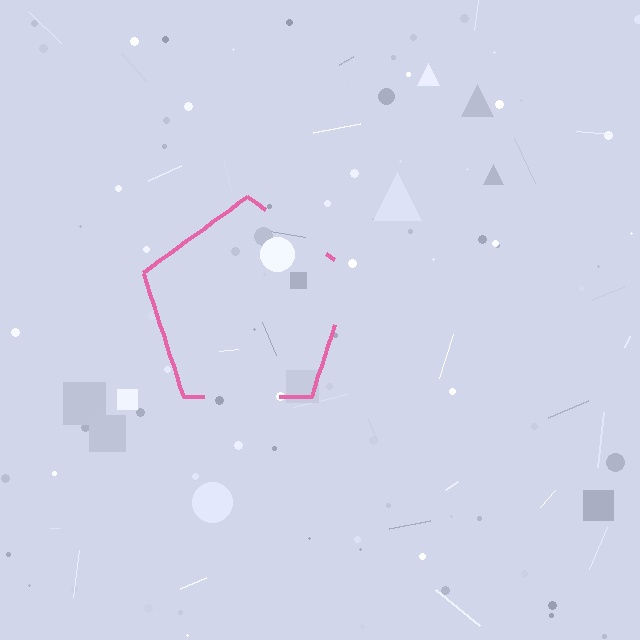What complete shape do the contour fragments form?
The contour fragments form a pentagon.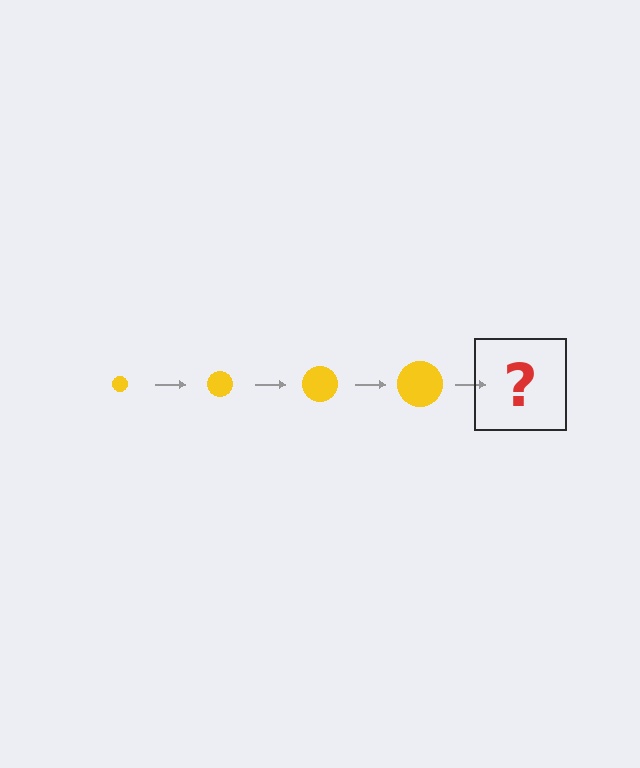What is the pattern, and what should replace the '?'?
The pattern is that the circle gets progressively larger each step. The '?' should be a yellow circle, larger than the previous one.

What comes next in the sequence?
The next element should be a yellow circle, larger than the previous one.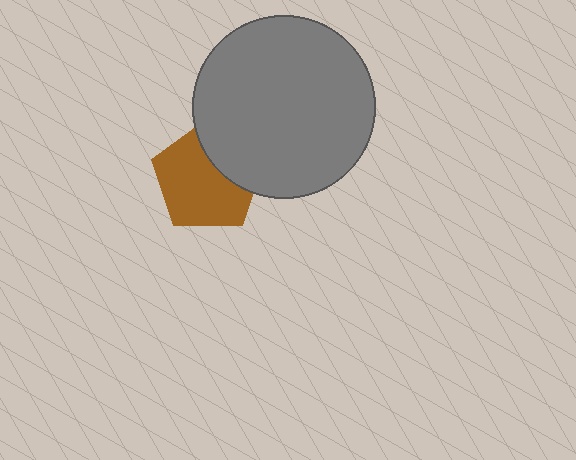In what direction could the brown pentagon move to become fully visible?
The brown pentagon could move toward the lower-left. That would shift it out from behind the gray circle entirely.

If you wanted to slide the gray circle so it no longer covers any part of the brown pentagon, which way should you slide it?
Slide it toward the upper-right — that is the most direct way to separate the two shapes.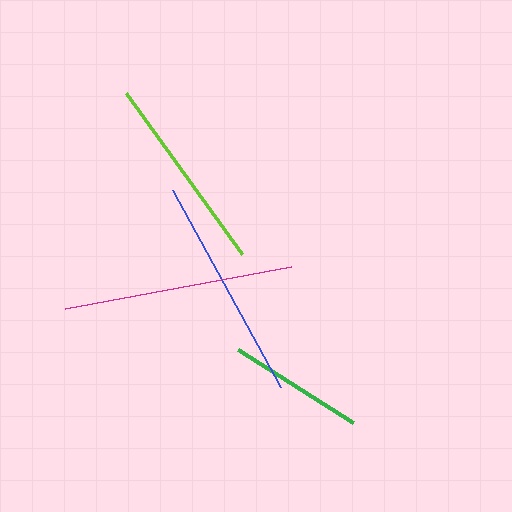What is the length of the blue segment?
The blue segment is approximately 225 pixels long.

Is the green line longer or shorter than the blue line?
The blue line is longer than the green line.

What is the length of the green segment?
The green segment is approximately 135 pixels long.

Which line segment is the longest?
The magenta line is the longest at approximately 230 pixels.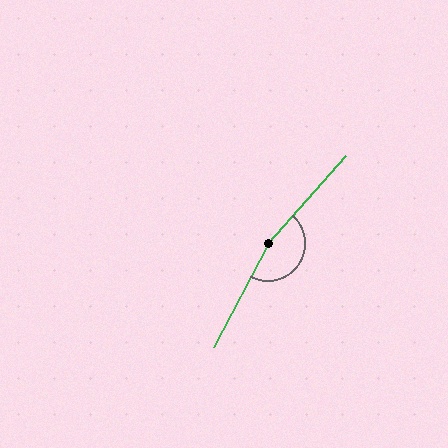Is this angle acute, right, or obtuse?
It is obtuse.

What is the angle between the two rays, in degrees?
Approximately 166 degrees.